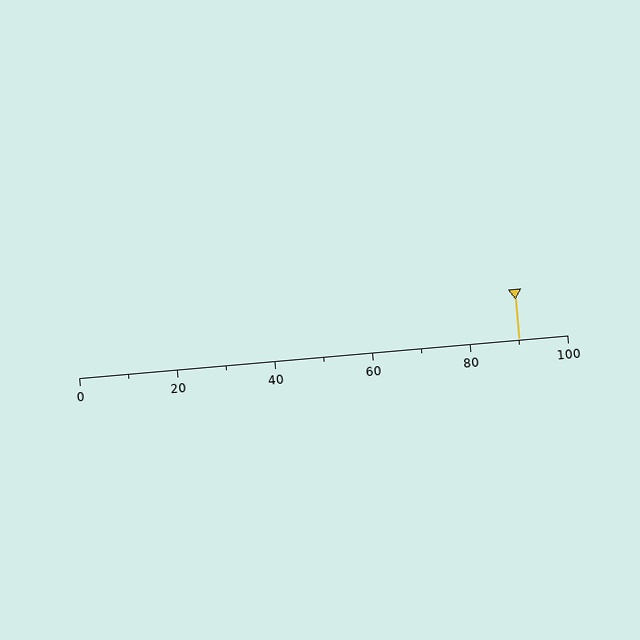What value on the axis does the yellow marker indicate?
The marker indicates approximately 90.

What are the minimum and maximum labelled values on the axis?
The axis runs from 0 to 100.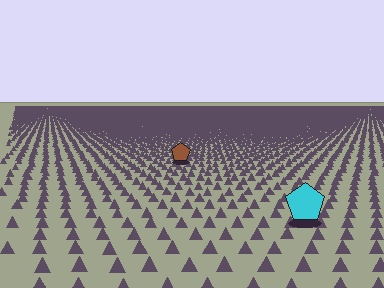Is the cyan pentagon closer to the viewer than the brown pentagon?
Yes. The cyan pentagon is closer — you can tell from the texture gradient: the ground texture is coarser near it.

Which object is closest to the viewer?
The cyan pentagon is closest. The texture marks near it are larger and more spread out.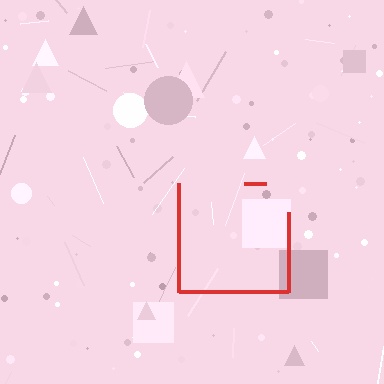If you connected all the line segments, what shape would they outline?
They would outline a square.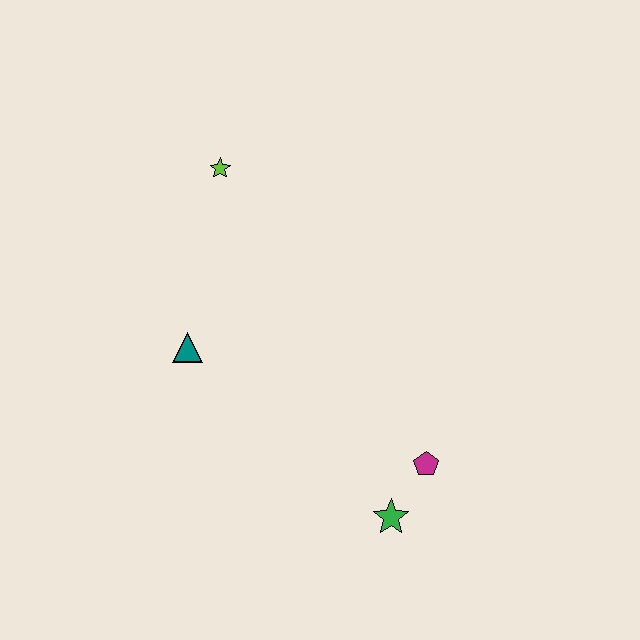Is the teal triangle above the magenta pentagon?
Yes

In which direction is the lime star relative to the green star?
The lime star is above the green star.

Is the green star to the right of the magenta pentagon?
No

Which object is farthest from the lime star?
The green star is farthest from the lime star.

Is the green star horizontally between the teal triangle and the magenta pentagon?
Yes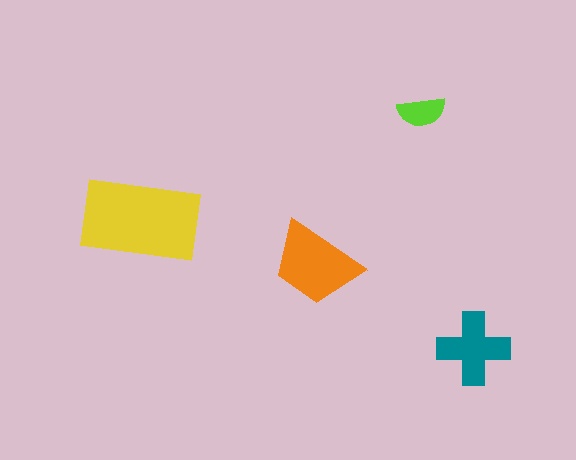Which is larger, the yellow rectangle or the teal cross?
The yellow rectangle.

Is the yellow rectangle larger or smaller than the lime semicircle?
Larger.